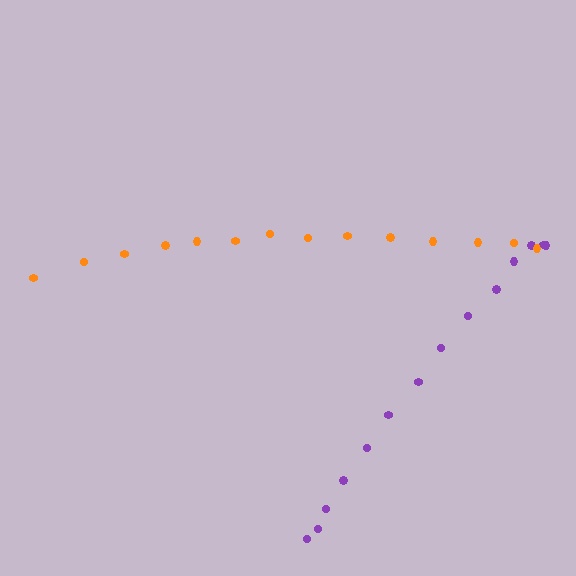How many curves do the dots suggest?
There are 2 distinct paths.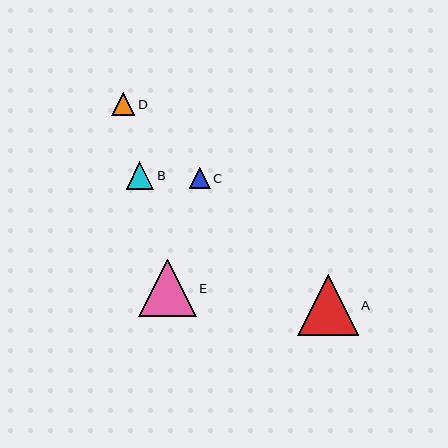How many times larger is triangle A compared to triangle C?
Triangle A is approximately 2.9 times the size of triangle C.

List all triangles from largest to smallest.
From largest to smallest: A, E, B, D, C.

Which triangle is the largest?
Triangle A is the largest with a size of approximately 61 pixels.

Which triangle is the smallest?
Triangle C is the smallest with a size of approximately 21 pixels.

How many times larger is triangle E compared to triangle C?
Triangle E is approximately 2.7 times the size of triangle C.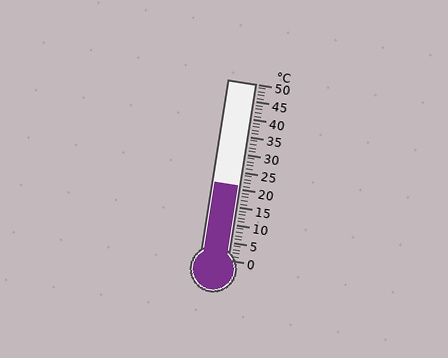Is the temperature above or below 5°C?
The temperature is above 5°C.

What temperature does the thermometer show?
The thermometer shows approximately 21°C.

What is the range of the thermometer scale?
The thermometer scale ranges from 0°C to 50°C.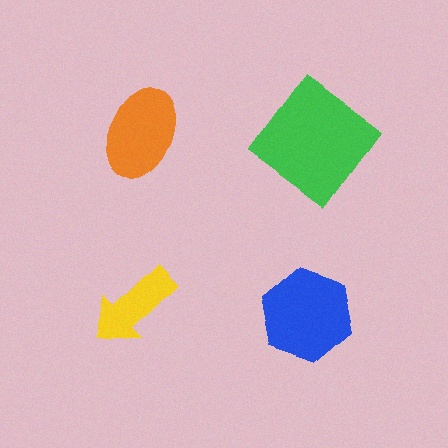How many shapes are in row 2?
2 shapes.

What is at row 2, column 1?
A yellow arrow.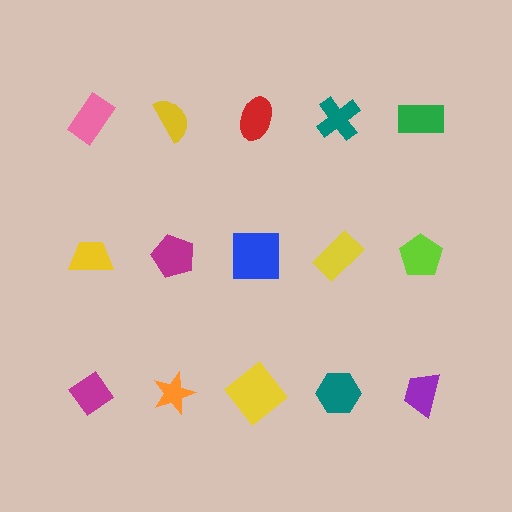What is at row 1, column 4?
A teal cross.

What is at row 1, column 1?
A pink rectangle.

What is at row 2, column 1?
A yellow trapezoid.